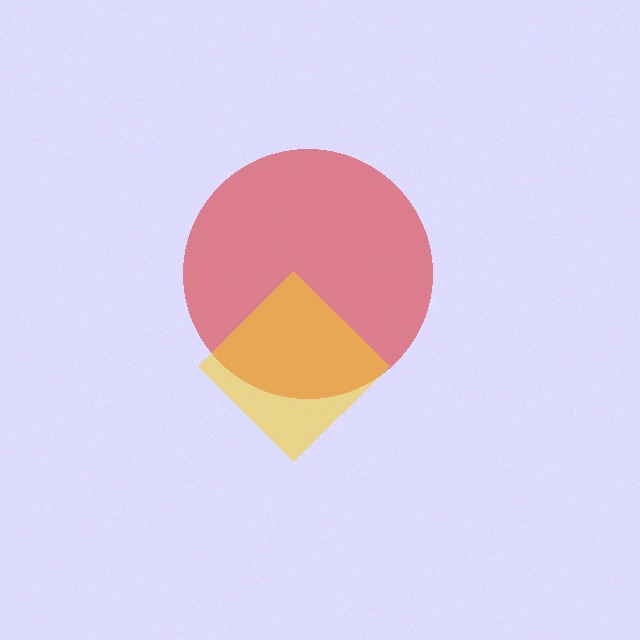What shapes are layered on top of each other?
The layered shapes are: a red circle, a yellow diamond.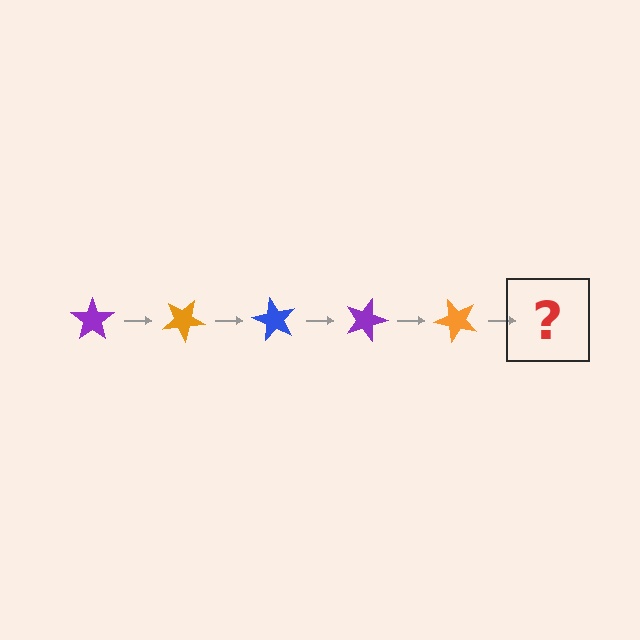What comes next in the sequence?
The next element should be a blue star, rotated 150 degrees from the start.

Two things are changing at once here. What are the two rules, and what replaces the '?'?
The two rules are that it rotates 30 degrees each step and the color cycles through purple, orange, and blue. The '?' should be a blue star, rotated 150 degrees from the start.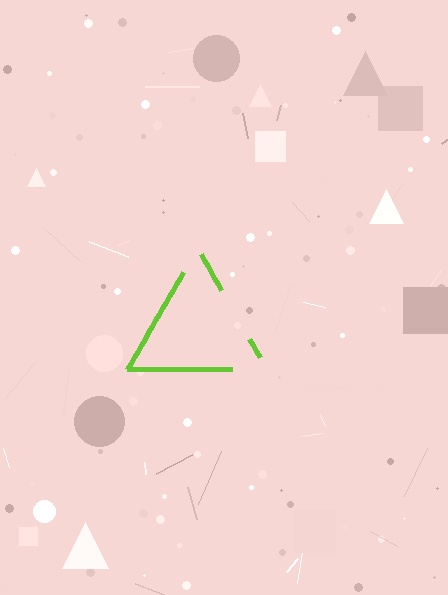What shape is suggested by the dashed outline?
The dashed outline suggests a triangle.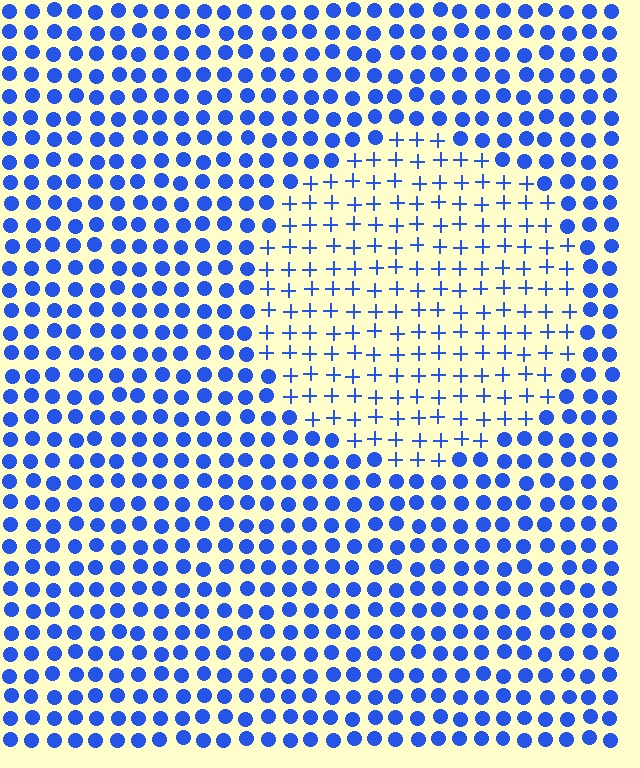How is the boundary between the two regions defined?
The boundary is defined by a change in element shape: plus signs inside vs. circles outside. All elements share the same color and spacing.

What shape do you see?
I see a circle.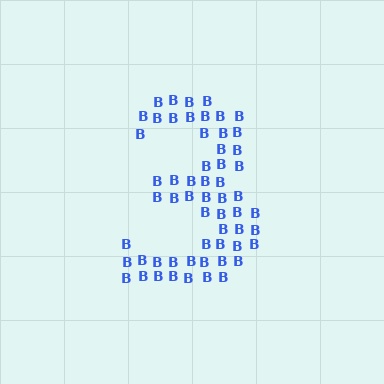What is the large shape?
The large shape is the digit 3.